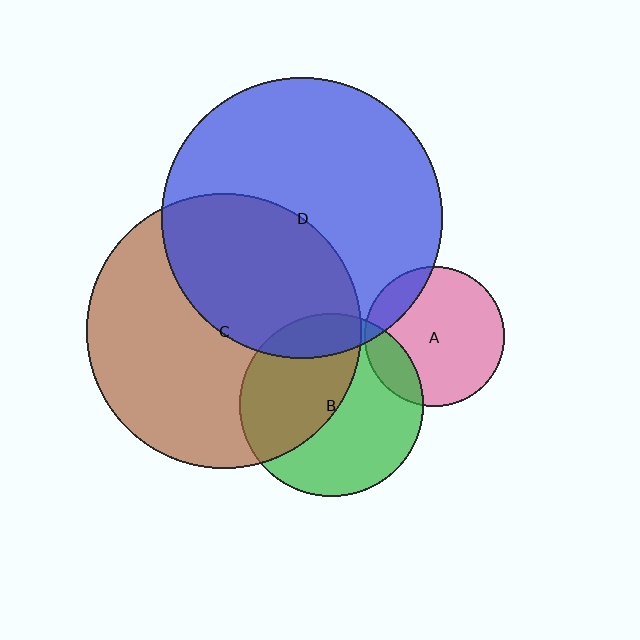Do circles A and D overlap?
Yes.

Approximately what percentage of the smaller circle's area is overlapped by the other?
Approximately 15%.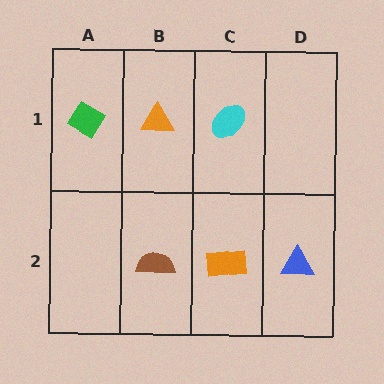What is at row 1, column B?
An orange triangle.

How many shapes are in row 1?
3 shapes.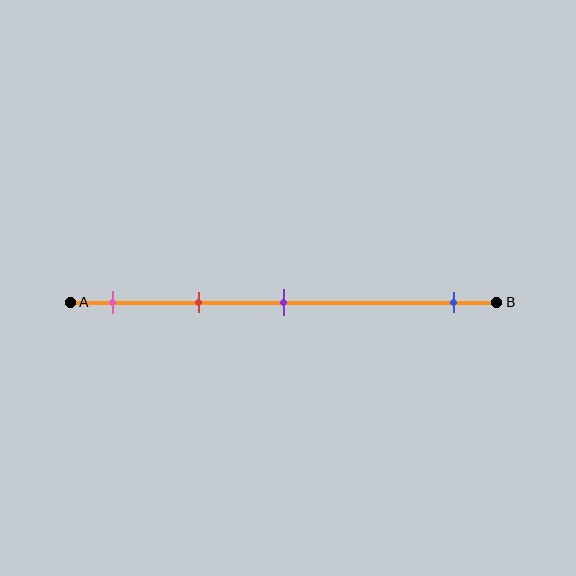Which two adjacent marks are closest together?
The pink and red marks are the closest adjacent pair.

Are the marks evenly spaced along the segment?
No, the marks are not evenly spaced.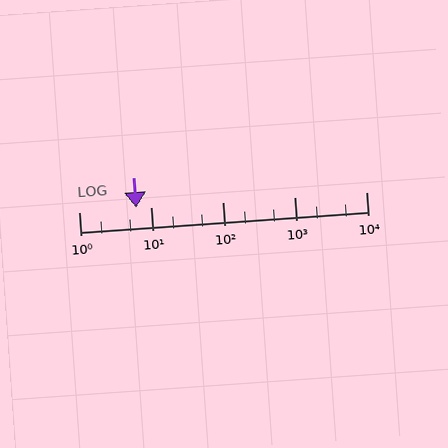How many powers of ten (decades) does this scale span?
The scale spans 4 decades, from 1 to 10000.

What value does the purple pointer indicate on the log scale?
The pointer indicates approximately 6.2.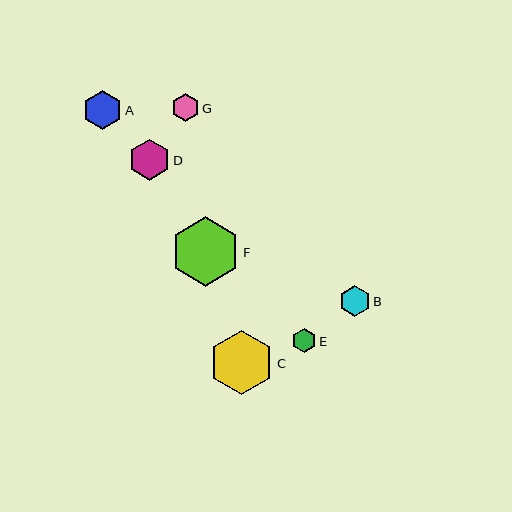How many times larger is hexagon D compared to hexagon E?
Hexagon D is approximately 1.7 times the size of hexagon E.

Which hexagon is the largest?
Hexagon F is the largest with a size of approximately 69 pixels.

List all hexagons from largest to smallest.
From largest to smallest: F, C, D, A, B, G, E.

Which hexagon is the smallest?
Hexagon E is the smallest with a size of approximately 25 pixels.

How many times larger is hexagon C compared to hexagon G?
Hexagon C is approximately 2.4 times the size of hexagon G.